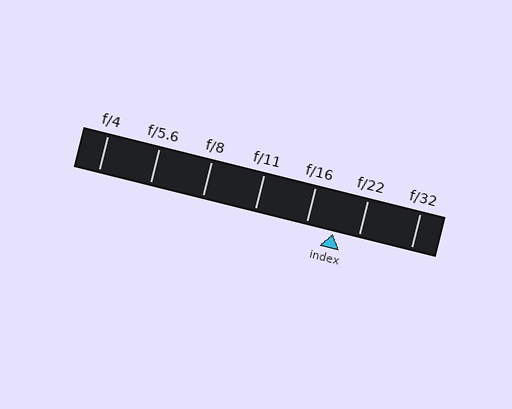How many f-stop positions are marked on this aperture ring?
There are 7 f-stop positions marked.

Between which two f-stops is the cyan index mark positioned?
The index mark is between f/16 and f/22.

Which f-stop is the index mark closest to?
The index mark is closest to f/22.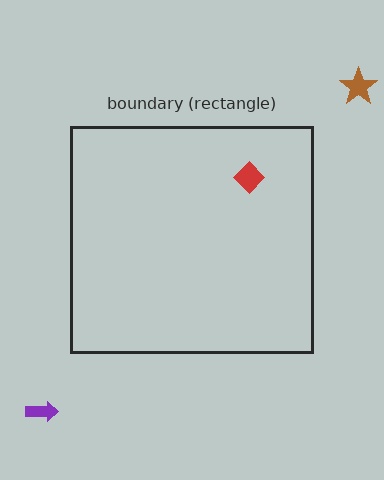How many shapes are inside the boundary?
1 inside, 2 outside.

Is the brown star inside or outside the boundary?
Outside.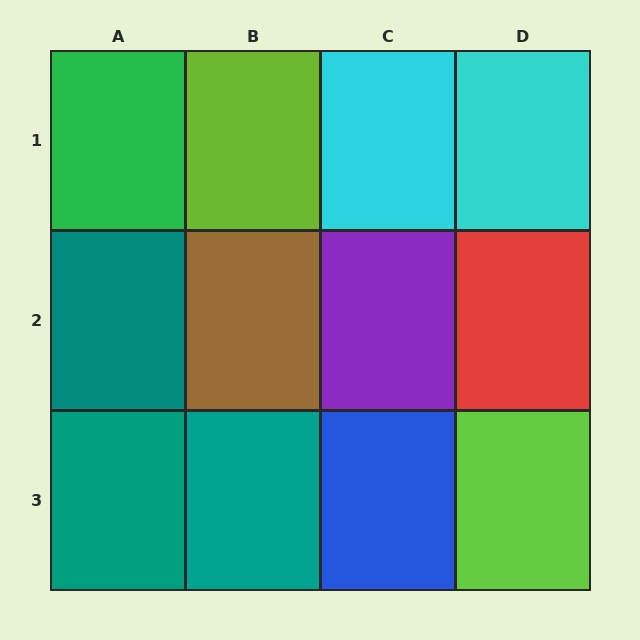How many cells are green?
1 cell is green.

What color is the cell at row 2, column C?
Purple.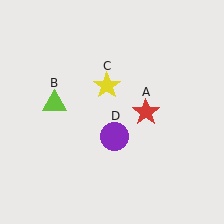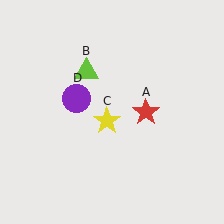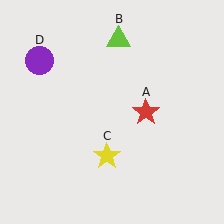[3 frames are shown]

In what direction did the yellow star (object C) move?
The yellow star (object C) moved down.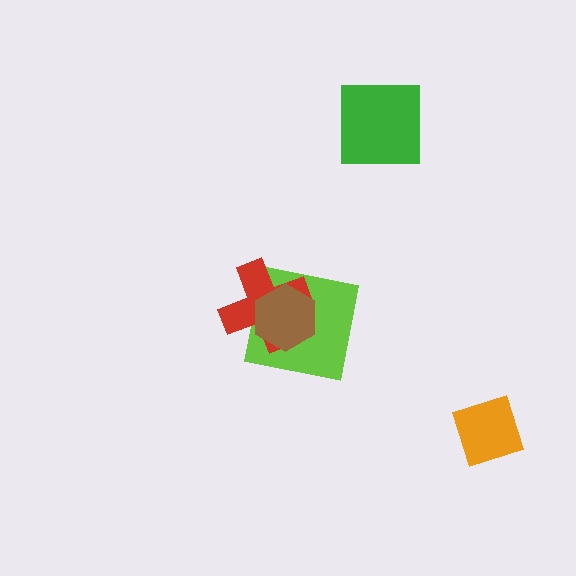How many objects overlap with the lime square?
2 objects overlap with the lime square.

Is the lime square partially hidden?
Yes, it is partially covered by another shape.